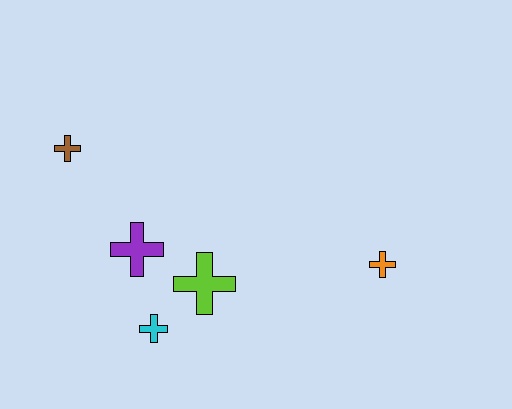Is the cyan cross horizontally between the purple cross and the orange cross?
Yes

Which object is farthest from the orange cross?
The brown cross is farthest from the orange cross.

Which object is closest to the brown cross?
The purple cross is closest to the brown cross.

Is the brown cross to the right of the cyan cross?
No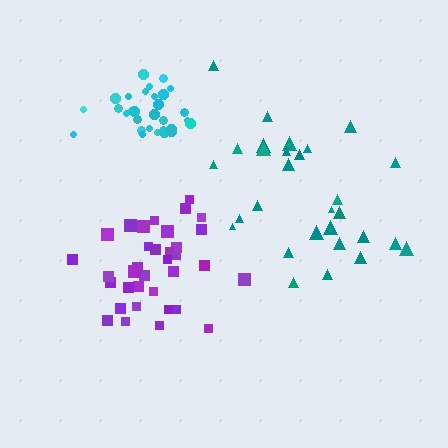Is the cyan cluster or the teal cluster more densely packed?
Cyan.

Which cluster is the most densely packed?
Cyan.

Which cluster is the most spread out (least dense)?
Teal.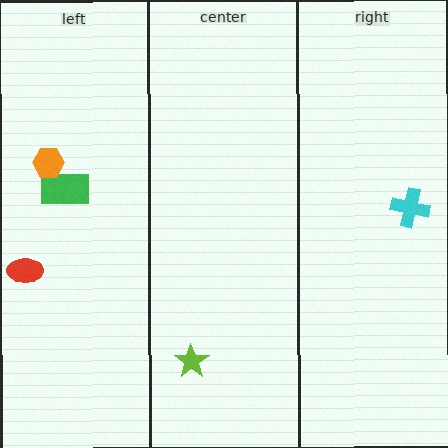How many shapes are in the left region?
3.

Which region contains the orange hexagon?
The left region.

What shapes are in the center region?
The lime star.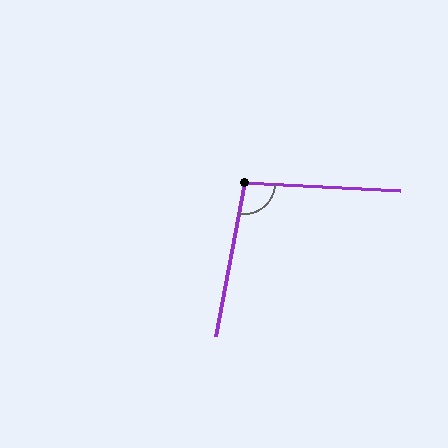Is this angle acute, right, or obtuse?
It is obtuse.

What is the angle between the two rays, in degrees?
Approximately 98 degrees.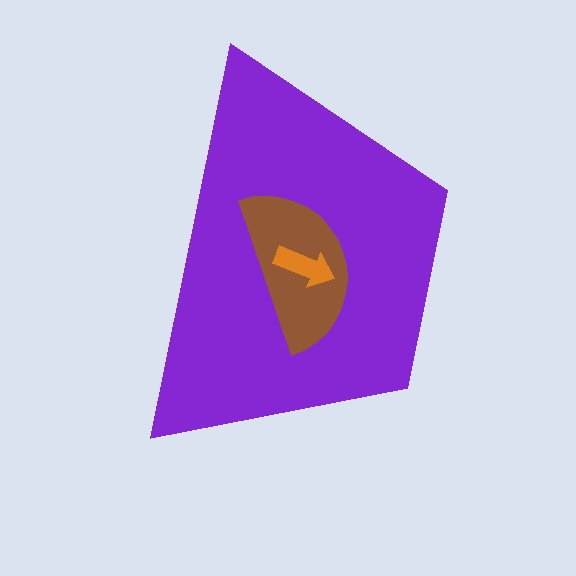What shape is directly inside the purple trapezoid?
The brown semicircle.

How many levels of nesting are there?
3.